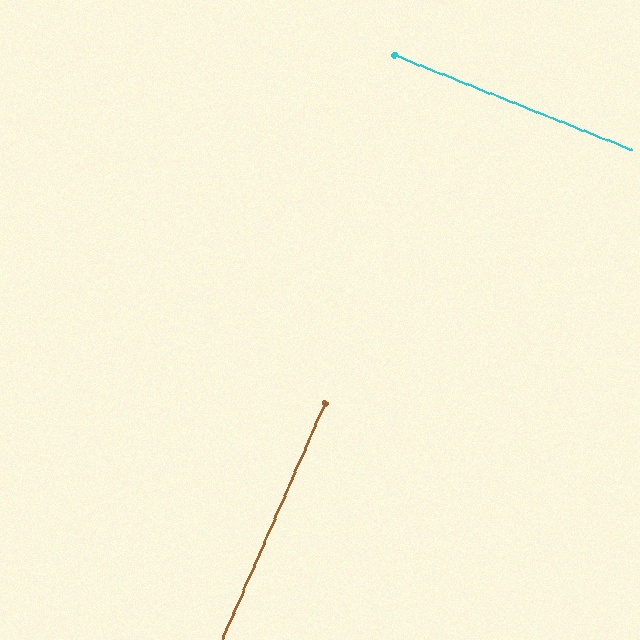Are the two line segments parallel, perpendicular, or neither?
Perpendicular — they meet at approximately 88°.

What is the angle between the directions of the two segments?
Approximately 88 degrees.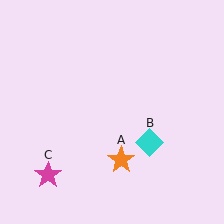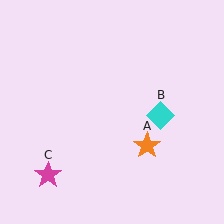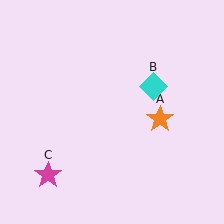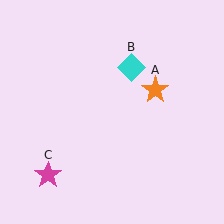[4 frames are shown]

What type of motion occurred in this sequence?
The orange star (object A), cyan diamond (object B) rotated counterclockwise around the center of the scene.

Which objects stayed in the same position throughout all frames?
Magenta star (object C) remained stationary.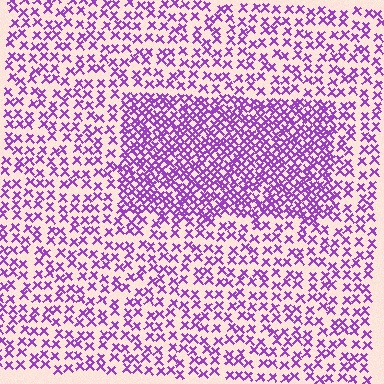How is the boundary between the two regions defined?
The boundary is defined by a change in element density (approximately 2.1x ratio). All elements are the same color, size, and shape.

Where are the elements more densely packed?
The elements are more densely packed inside the rectangle boundary.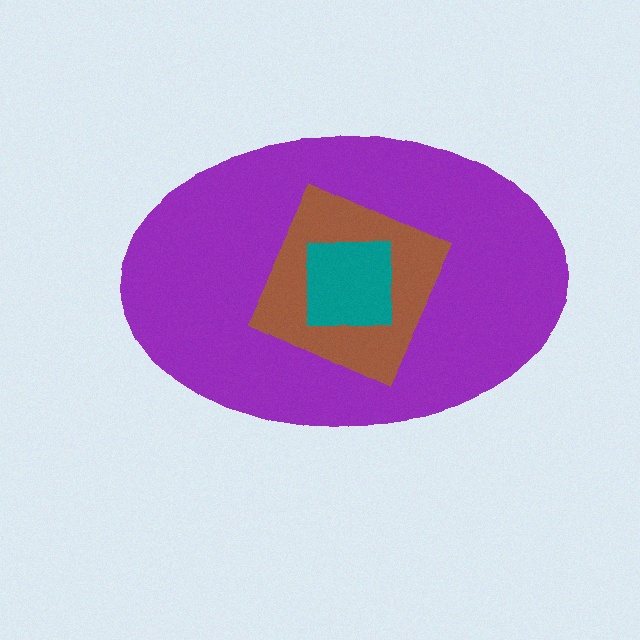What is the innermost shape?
The teal square.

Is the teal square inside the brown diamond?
Yes.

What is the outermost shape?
The purple ellipse.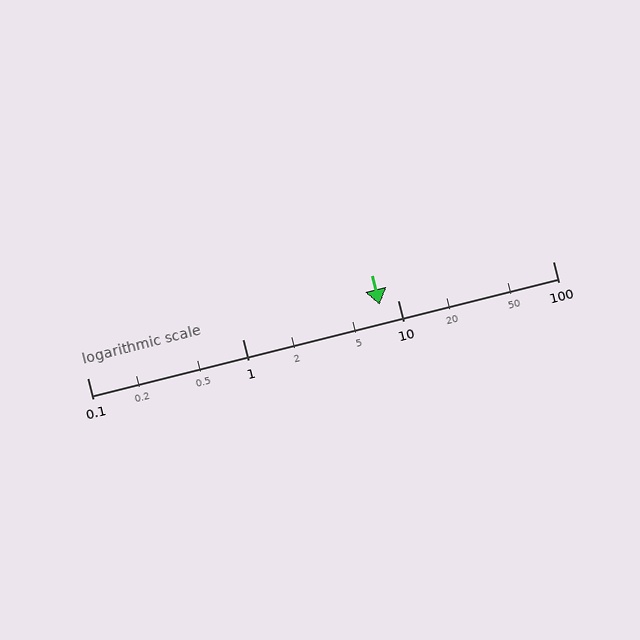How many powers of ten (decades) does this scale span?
The scale spans 3 decades, from 0.1 to 100.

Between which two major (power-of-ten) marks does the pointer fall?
The pointer is between 1 and 10.